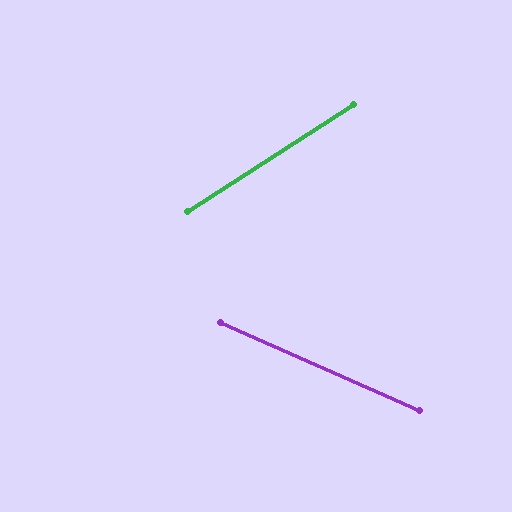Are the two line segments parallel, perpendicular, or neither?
Neither parallel nor perpendicular — they differ by about 56°.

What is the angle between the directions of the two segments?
Approximately 56 degrees.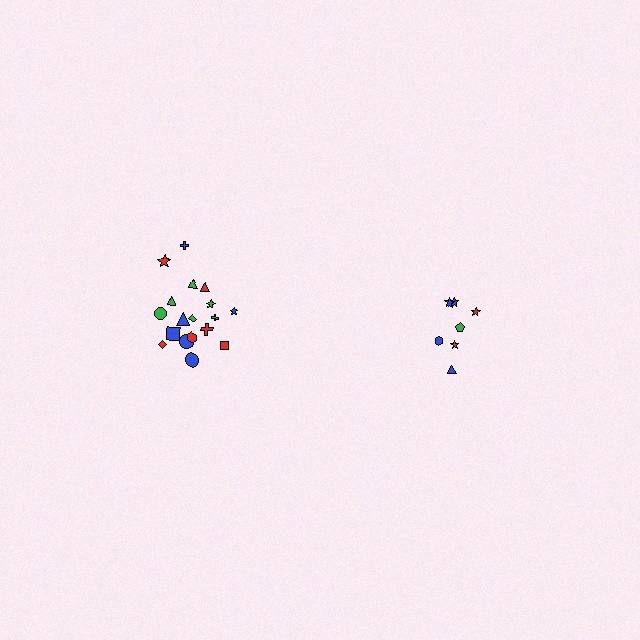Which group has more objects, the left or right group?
The left group.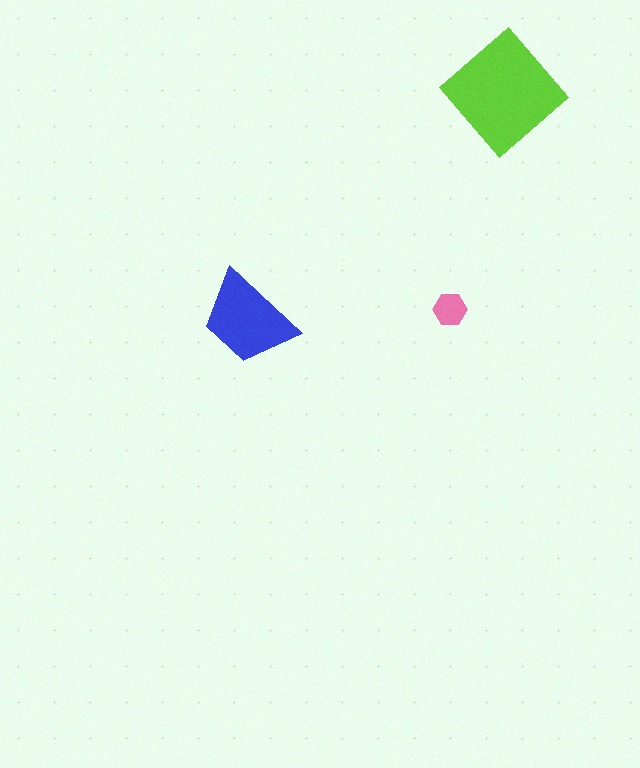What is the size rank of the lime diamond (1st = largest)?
1st.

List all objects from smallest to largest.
The pink hexagon, the blue trapezoid, the lime diamond.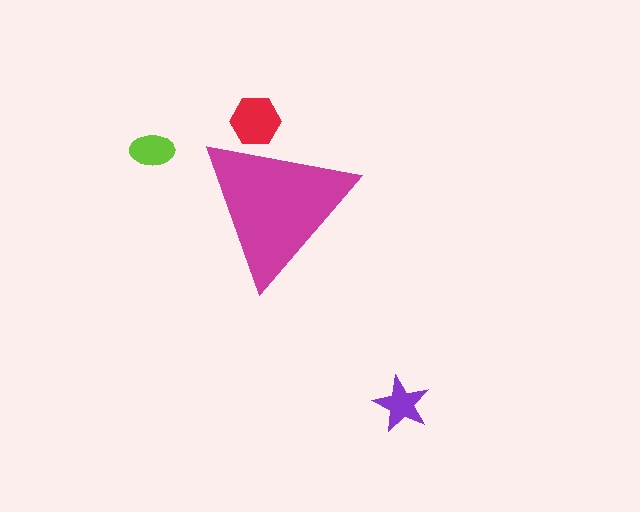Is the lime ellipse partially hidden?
No, the lime ellipse is fully visible.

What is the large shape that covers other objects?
A magenta triangle.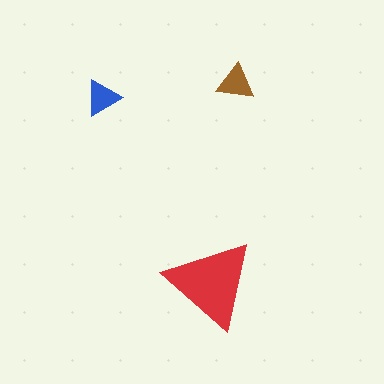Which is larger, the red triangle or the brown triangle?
The red one.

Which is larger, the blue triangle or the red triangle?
The red one.